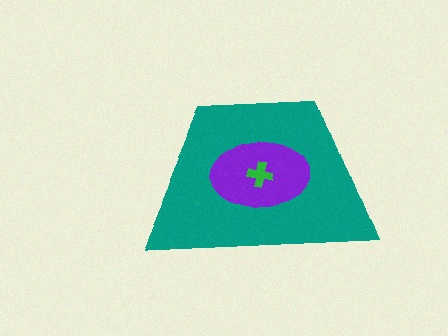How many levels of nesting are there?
3.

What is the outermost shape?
The teal trapezoid.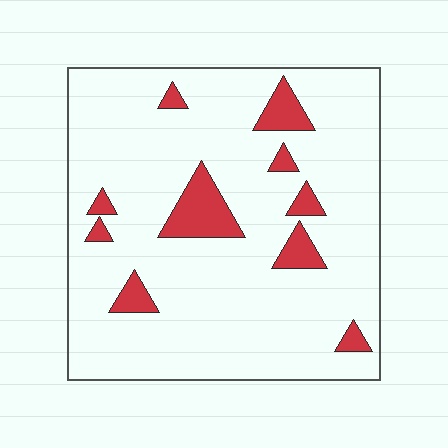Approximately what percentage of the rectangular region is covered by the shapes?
Approximately 10%.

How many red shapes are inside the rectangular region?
10.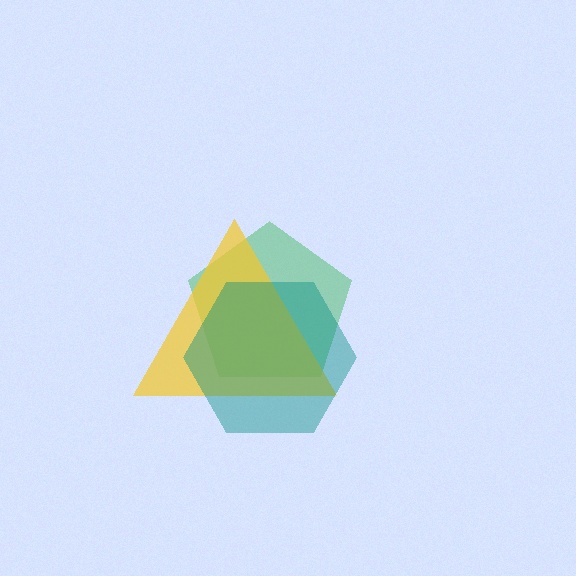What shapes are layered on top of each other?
The layered shapes are: a green pentagon, a yellow triangle, a teal hexagon.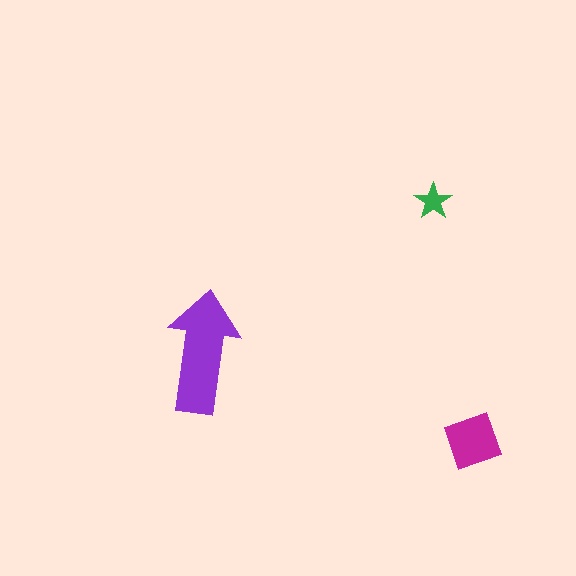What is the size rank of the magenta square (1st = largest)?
2nd.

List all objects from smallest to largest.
The green star, the magenta square, the purple arrow.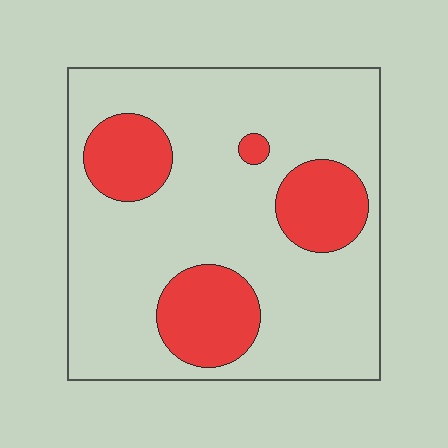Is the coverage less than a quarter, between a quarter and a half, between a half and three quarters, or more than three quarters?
Less than a quarter.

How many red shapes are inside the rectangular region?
4.